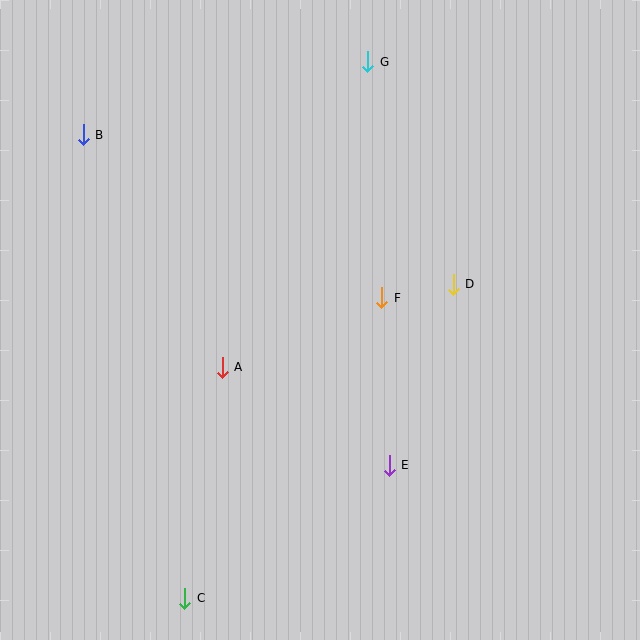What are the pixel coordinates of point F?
Point F is at (382, 298).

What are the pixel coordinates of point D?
Point D is at (453, 284).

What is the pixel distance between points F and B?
The distance between F and B is 340 pixels.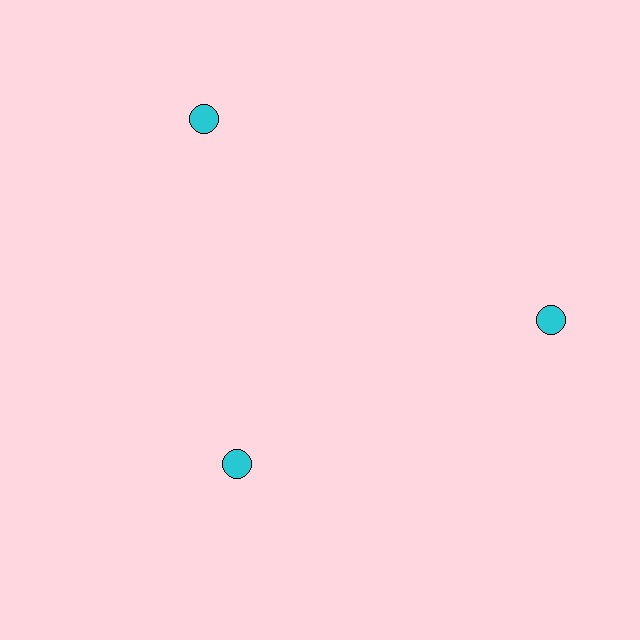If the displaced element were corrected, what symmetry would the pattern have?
It would have 3-fold rotational symmetry — the pattern would map onto itself every 120 degrees.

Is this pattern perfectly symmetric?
No. The 3 cyan circles are arranged in a ring, but one element near the 7 o'clock position is pulled inward toward the center, breaking the 3-fold rotational symmetry.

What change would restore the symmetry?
The symmetry would be restored by moving it outward, back onto the ring so that all 3 circles sit at equal angles and equal distance from the center.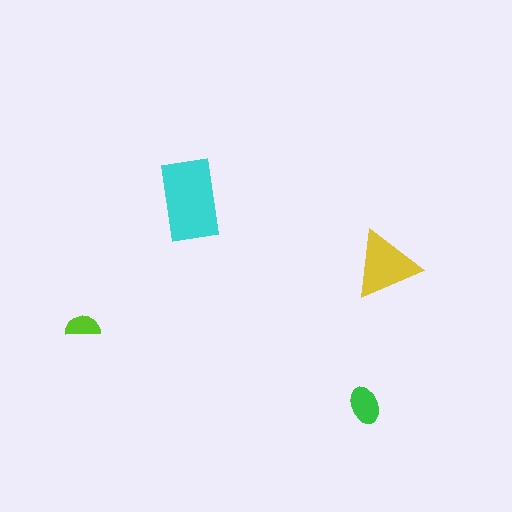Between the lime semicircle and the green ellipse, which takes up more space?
The green ellipse.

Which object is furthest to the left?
The lime semicircle is leftmost.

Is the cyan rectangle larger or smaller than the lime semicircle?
Larger.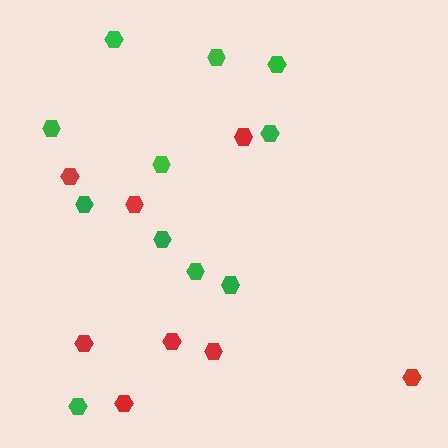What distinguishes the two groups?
There are 2 groups: one group of red hexagons (8) and one group of green hexagons (11).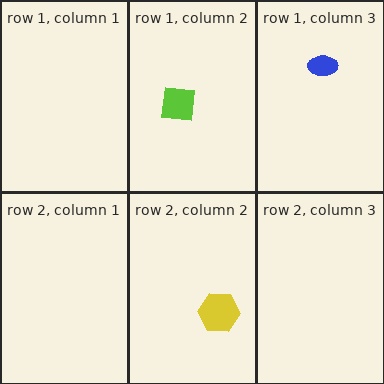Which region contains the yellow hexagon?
The row 2, column 2 region.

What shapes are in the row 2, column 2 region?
The yellow hexagon.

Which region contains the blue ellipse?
The row 1, column 3 region.